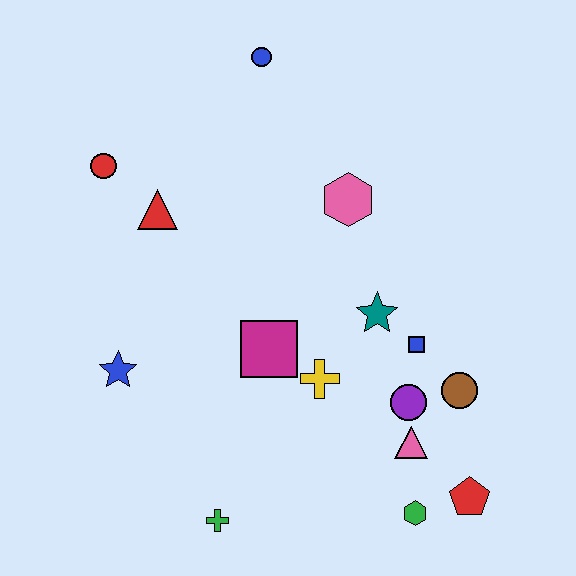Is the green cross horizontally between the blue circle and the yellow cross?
No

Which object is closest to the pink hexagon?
The teal star is closest to the pink hexagon.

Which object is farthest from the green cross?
The blue circle is farthest from the green cross.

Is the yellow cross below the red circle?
Yes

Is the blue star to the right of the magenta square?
No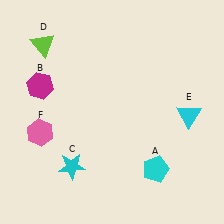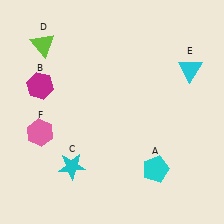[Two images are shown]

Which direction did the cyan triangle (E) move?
The cyan triangle (E) moved up.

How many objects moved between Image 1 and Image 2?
1 object moved between the two images.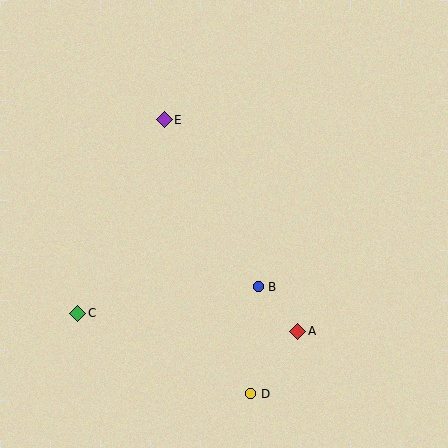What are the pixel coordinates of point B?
Point B is at (258, 287).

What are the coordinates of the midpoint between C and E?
The midpoint between C and E is at (121, 216).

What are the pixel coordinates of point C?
Point C is at (78, 313).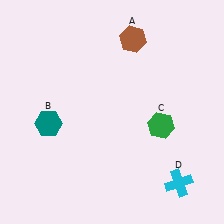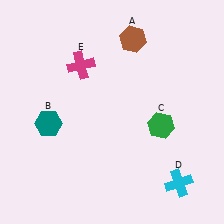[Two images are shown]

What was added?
A magenta cross (E) was added in Image 2.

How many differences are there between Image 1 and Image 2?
There is 1 difference between the two images.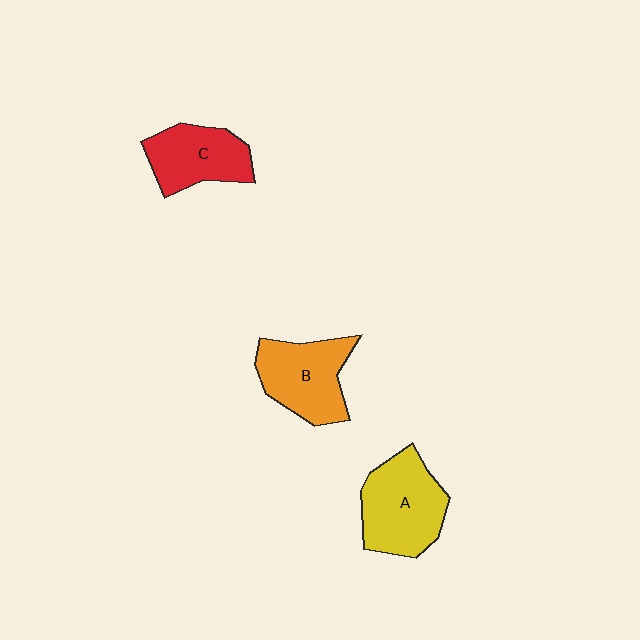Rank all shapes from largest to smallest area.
From largest to smallest: A (yellow), B (orange), C (red).